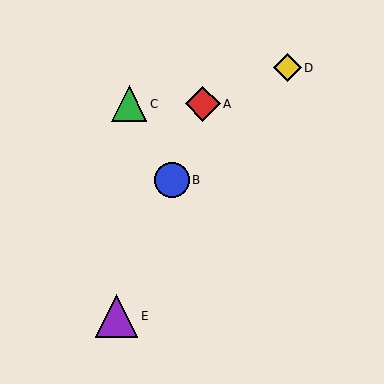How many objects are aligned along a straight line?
3 objects (A, B, E) are aligned along a straight line.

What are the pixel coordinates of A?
Object A is at (203, 104).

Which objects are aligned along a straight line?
Objects A, B, E are aligned along a straight line.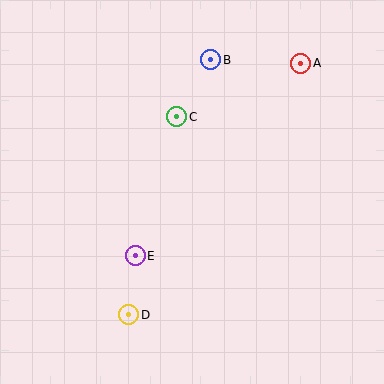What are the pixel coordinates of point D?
Point D is at (129, 315).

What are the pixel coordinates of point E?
Point E is at (135, 256).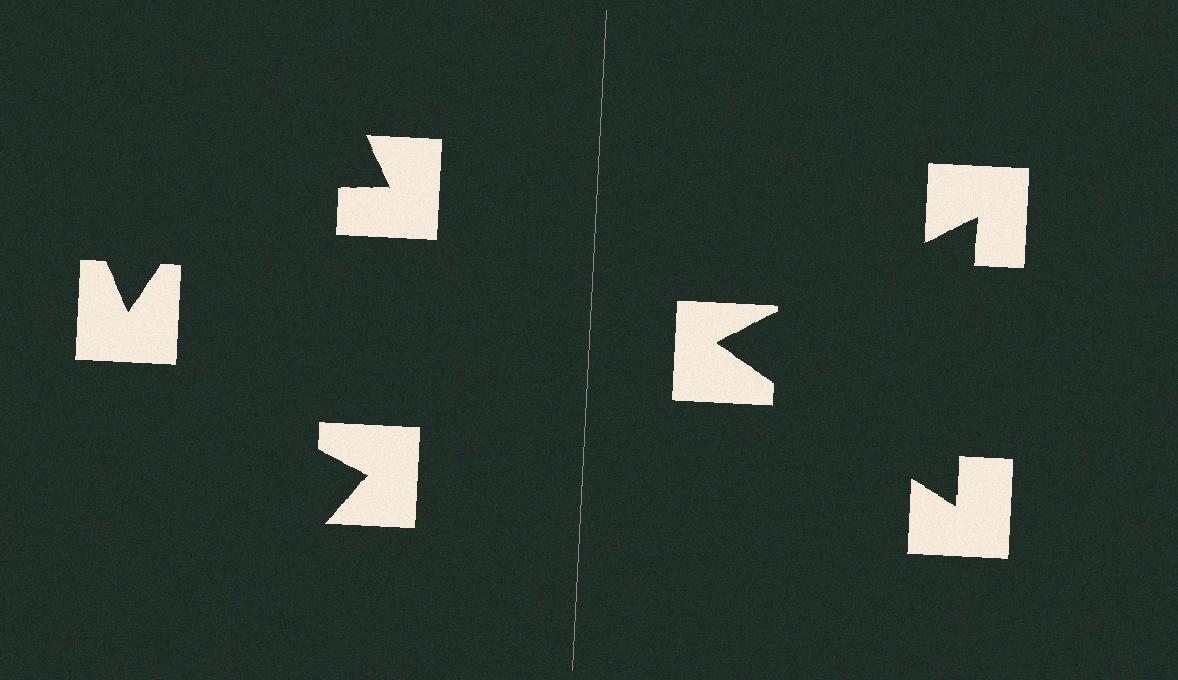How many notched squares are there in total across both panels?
6 — 3 on each side.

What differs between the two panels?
The notched squares are positioned identically on both sides; only the wedge orientations differ. On the right they align to a triangle; on the left they are misaligned.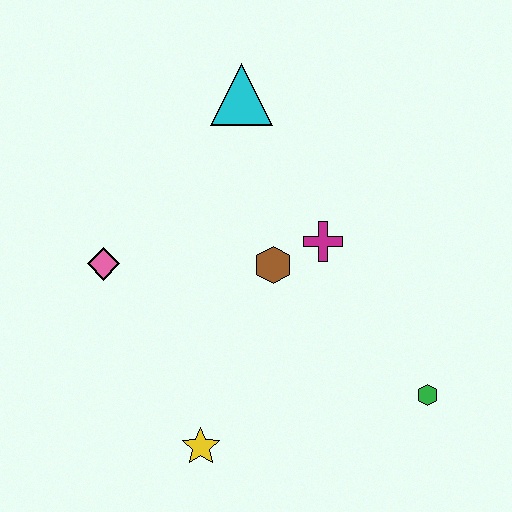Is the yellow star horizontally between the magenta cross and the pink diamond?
Yes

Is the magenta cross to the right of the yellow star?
Yes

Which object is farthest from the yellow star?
The cyan triangle is farthest from the yellow star.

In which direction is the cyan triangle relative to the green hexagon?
The cyan triangle is above the green hexagon.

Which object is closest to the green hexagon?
The magenta cross is closest to the green hexagon.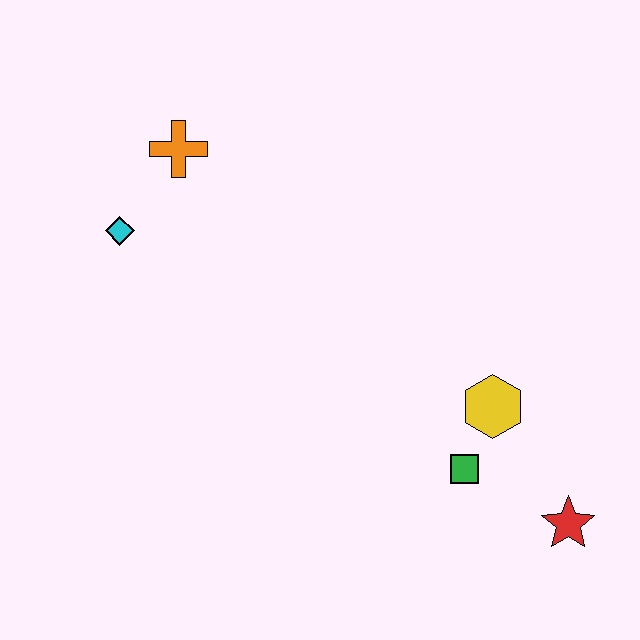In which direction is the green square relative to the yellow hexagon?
The green square is below the yellow hexagon.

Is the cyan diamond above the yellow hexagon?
Yes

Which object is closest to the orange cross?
The cyan diamond is closest to the orange cross.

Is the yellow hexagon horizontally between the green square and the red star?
Yes